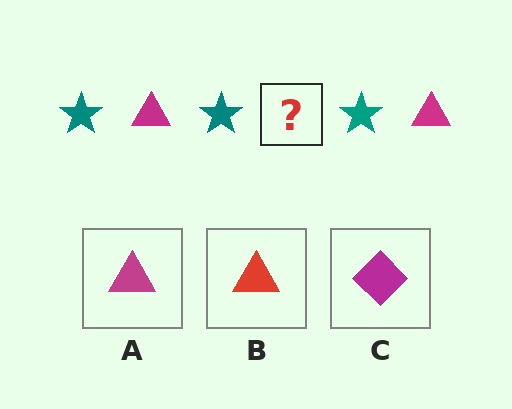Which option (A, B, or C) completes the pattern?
A.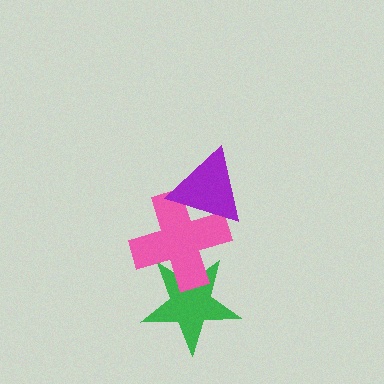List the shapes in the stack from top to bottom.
From top to bottom: the purple triangle, the pink cross, the green star.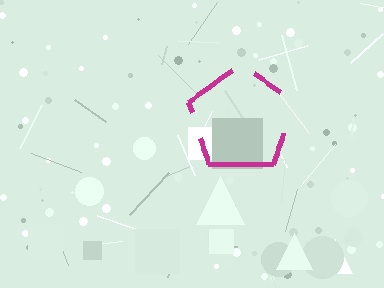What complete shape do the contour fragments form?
The contour fragments form a pentagon.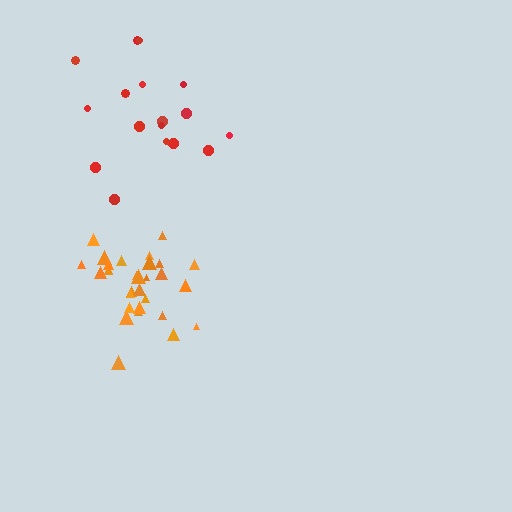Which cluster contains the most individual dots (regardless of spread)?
Orange (30).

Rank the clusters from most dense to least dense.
orange, red.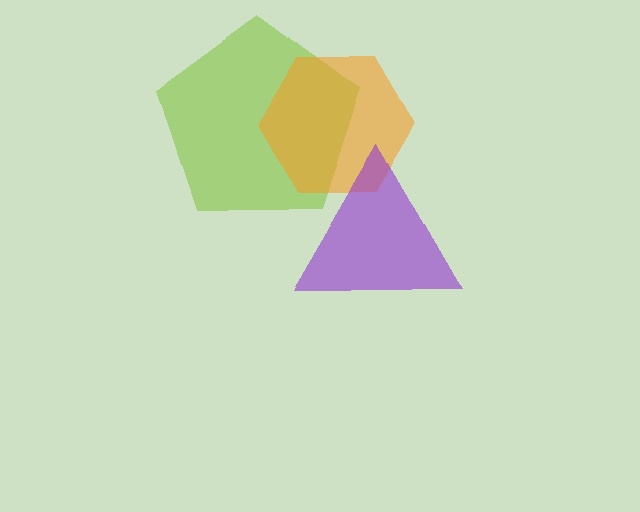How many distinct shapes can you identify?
There are 3 distinct shapes: a lime pentagon, an orange hexagon, a purple triangle.